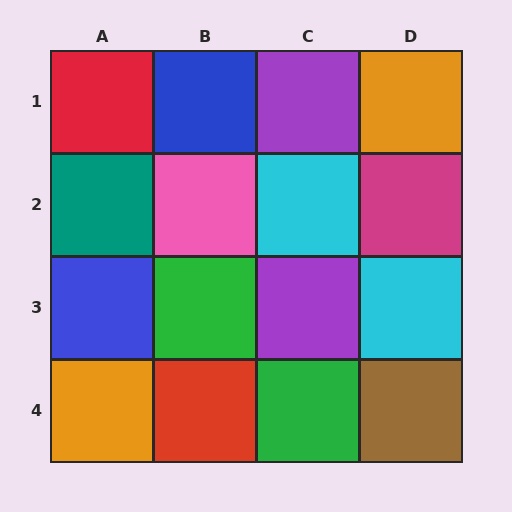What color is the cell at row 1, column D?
Orange.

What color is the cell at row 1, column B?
Blue.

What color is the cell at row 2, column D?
Magenta.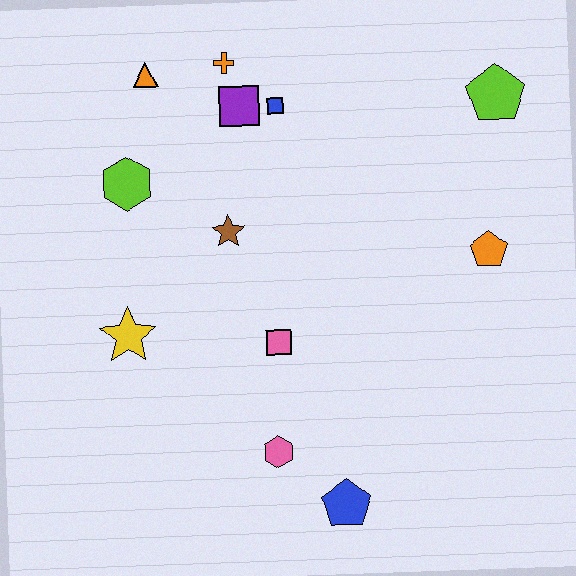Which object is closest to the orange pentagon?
The lime pentagon is closest to the orange pentagon.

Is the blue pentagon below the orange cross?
Yes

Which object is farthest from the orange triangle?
The blue pentagon is farthest from the orange triangle.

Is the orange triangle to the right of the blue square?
No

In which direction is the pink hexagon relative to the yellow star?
The pink hexagon is to the right of the yellow star.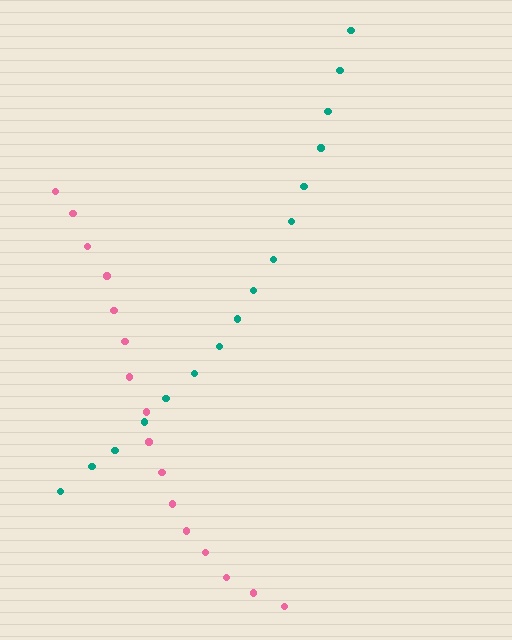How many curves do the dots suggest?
There are 2 distinct paths.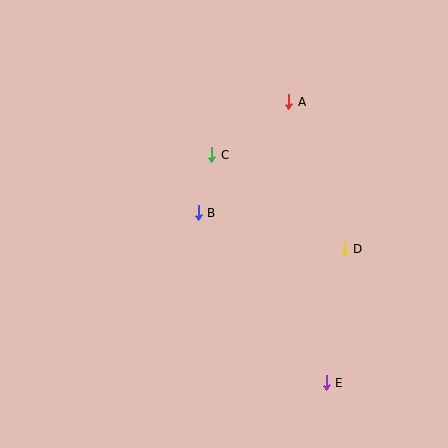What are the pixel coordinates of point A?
Point A is at (289, 102).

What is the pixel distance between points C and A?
The distance between C and A is 93 pixels.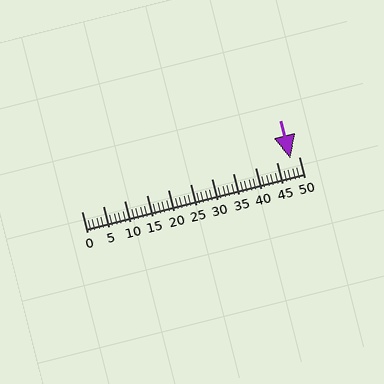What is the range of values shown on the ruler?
The ruler shows values from 0 to 50.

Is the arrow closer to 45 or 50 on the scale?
The arrow is closer to 50.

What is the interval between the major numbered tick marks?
The major tick marks are spaced 5 units apart.